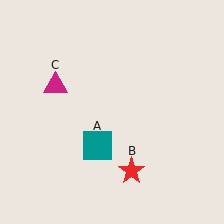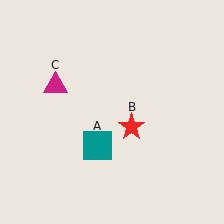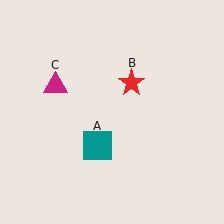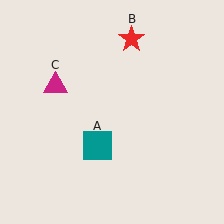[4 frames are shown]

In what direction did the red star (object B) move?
The red star (object B) moved up.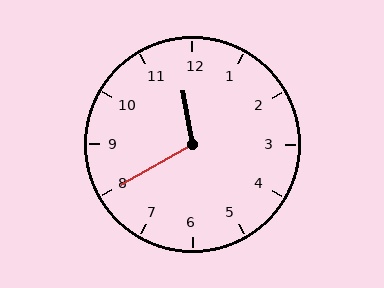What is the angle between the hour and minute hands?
Approximately 110 degrees.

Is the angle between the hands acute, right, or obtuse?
It is obtuse.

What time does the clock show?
11:40.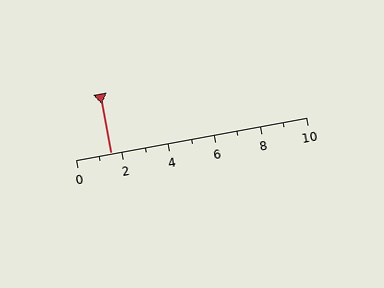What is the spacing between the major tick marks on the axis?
The major ticks are spaced 2 apart.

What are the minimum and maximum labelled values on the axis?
The axis runs from 0 to 10.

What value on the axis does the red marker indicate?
The marker indicates approximately 1.5.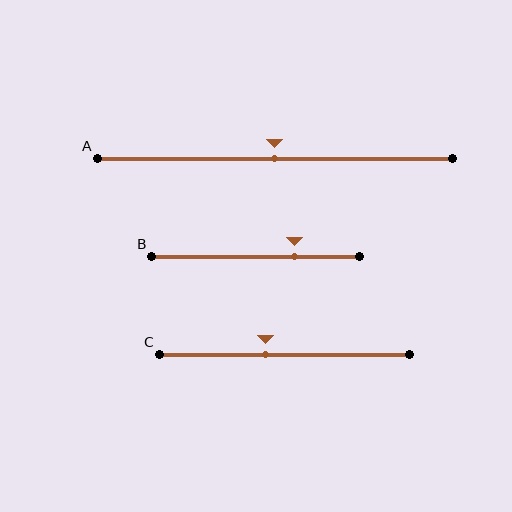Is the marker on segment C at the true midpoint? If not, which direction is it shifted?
No, the marker on segment C is shifted to the left by about 7% of the segment length.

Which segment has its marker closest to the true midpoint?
Segment A has its marker closest to the true midpoint.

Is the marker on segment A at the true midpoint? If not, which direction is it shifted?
Yes, the marker on segment A is at the true midpoint.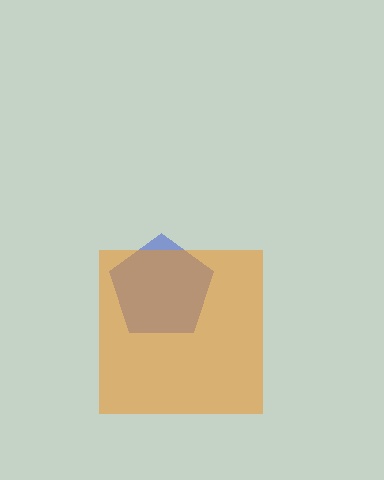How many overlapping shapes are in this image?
There are 2 overlapping shapes in the image.